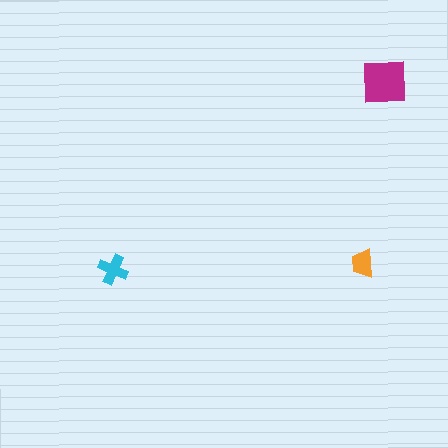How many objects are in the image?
There are 3 objects in the image.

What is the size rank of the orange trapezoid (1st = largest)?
3rd.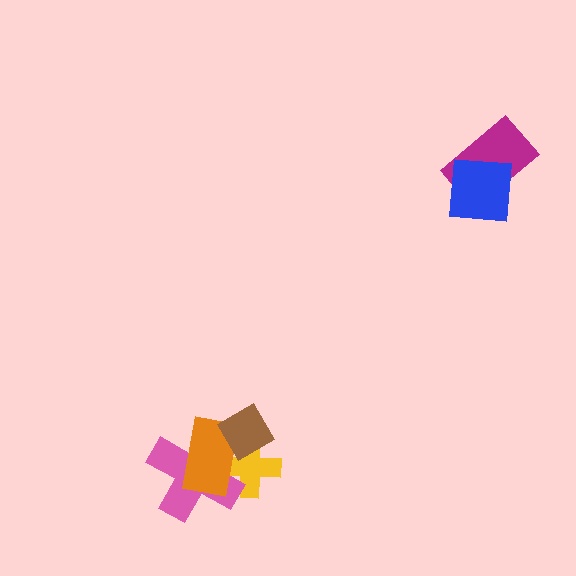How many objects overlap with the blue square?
1 object overlaps with the blue square.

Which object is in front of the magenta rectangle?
The blue square is in front of the magenta rectangle.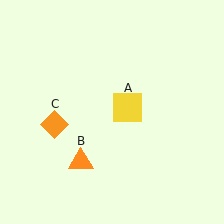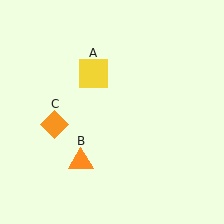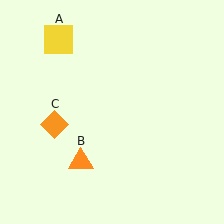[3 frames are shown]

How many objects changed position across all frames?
1 object changed position: yellow square (object A).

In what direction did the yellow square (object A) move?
The yellow square (object A) moved up and to the left.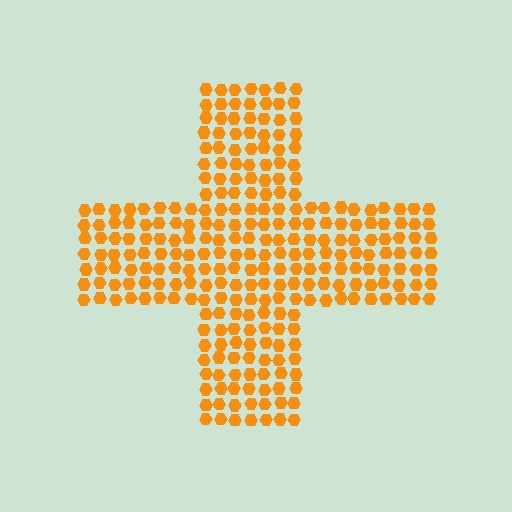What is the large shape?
The large shape is a cross.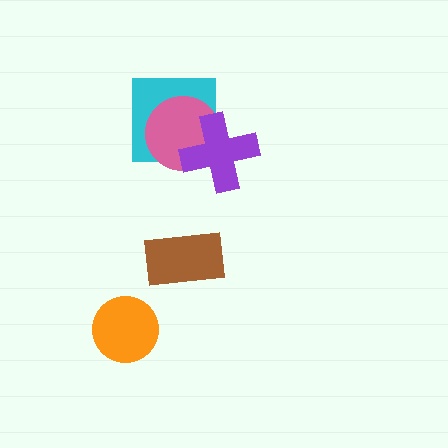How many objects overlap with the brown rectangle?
0 objects overlap with the brown rectangle.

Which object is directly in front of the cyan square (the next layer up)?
The pink circle is directly in front of the cyan square.